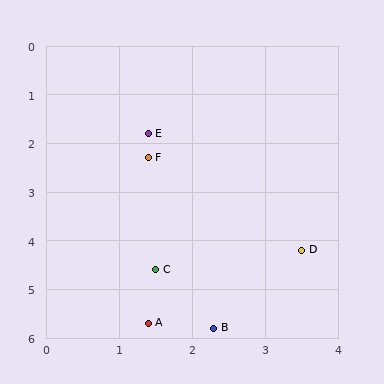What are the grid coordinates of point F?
Point F is at approximately (1.4, 2.3).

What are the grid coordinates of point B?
Point B is at approximately (2.3, 5.8).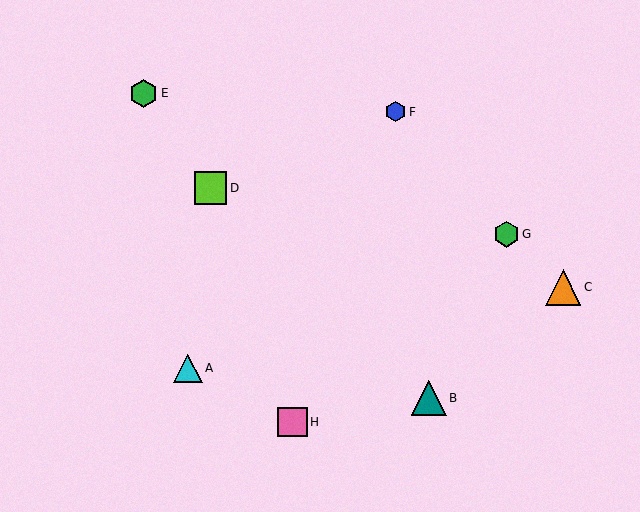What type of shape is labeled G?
Shape G is a green hexagon.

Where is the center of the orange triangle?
The center of the orange triangle is at (563, 287).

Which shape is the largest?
The orange triangle (labeled C) is the largest.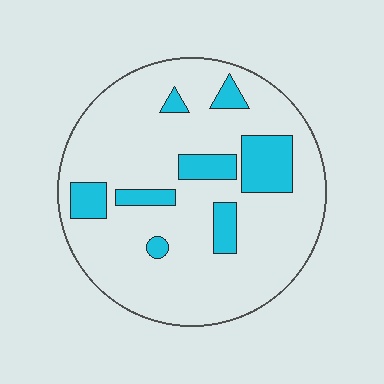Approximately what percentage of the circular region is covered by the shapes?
Approximately 15%.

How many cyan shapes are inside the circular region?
8.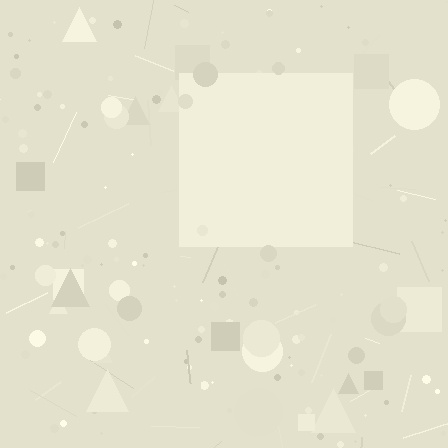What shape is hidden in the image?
A square is hidden in the image.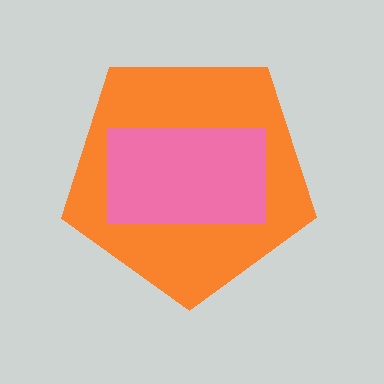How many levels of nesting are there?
2.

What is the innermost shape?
The pink rectangle.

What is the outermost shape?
The orange pentagon.